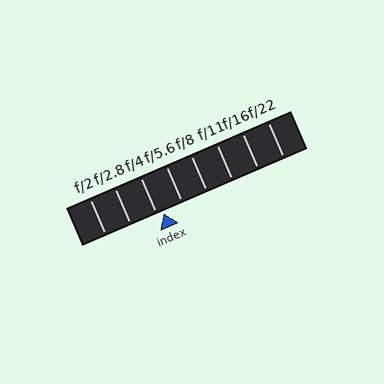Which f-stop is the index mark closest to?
The index mark is closest to f/4.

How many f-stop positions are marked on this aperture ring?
There are 8 f-stop positions marked.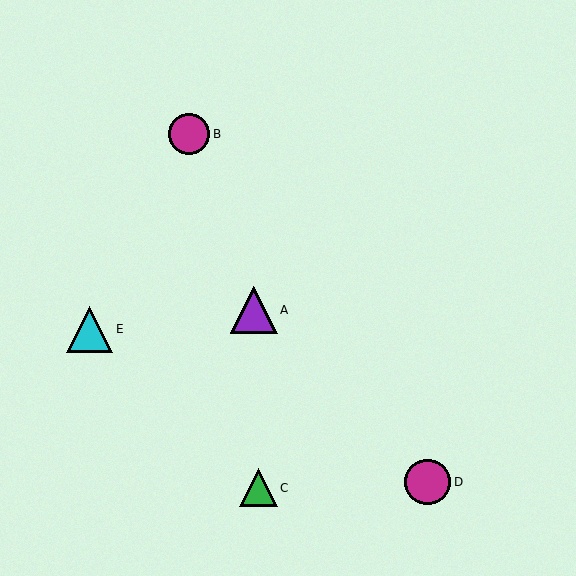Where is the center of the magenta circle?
The center of the magenta circle is at (428, 482).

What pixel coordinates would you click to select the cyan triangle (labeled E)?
Click at (90, 329) to select the cyan triangle E.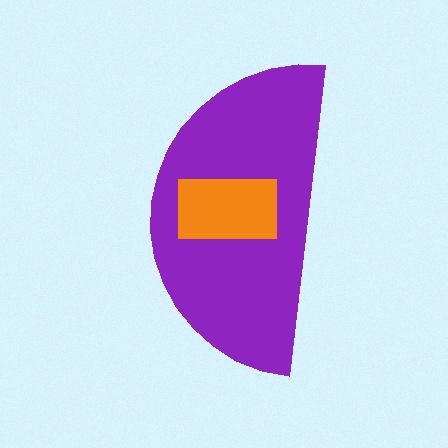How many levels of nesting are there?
2.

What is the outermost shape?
The purple semicircle.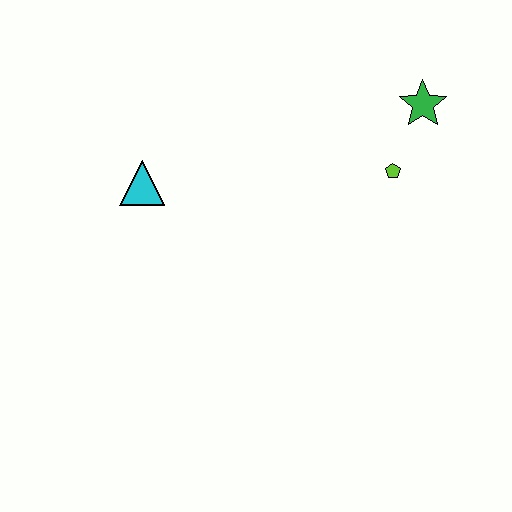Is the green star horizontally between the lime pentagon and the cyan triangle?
No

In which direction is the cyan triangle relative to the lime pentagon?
The cyan triangle is to the left of the lime pentagon.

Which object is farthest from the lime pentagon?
The cyan triangle is farthest from the lime pentagon.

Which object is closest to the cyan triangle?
The lime pentagon is closest to the cyan triangle.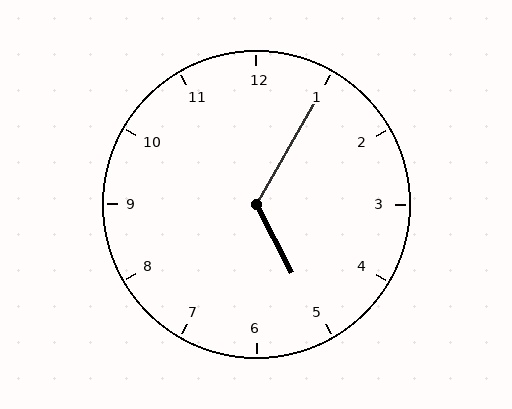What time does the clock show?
5:05.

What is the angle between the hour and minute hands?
Approximately 122 degrees.